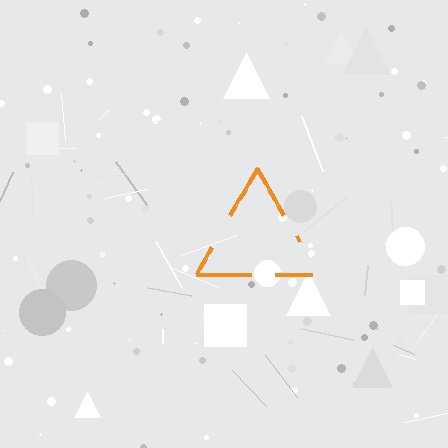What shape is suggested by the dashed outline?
The dashed outline suggests a triangle.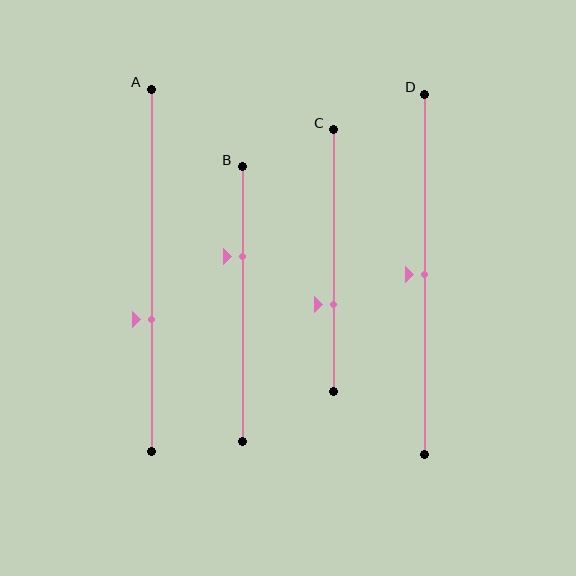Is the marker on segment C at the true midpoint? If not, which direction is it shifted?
No, the marker on segment C is shifted downward by about 17% of the segment length.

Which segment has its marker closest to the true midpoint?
Segment D has its marker closest to the true midpoint.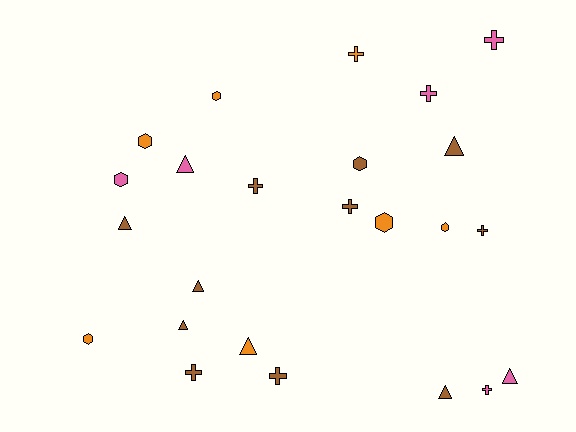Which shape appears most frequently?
Cross, with 9 objects.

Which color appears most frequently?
Brown, with 11 objects.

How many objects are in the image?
There are 24 objects.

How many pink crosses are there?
There are 3 pink crosses.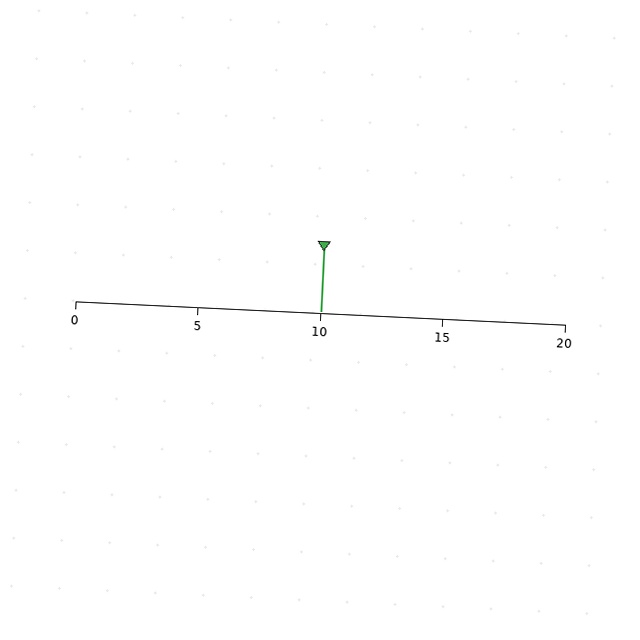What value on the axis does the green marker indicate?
The marker indicates approximately 10.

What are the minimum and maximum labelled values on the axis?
The axis runs from 0 to 20.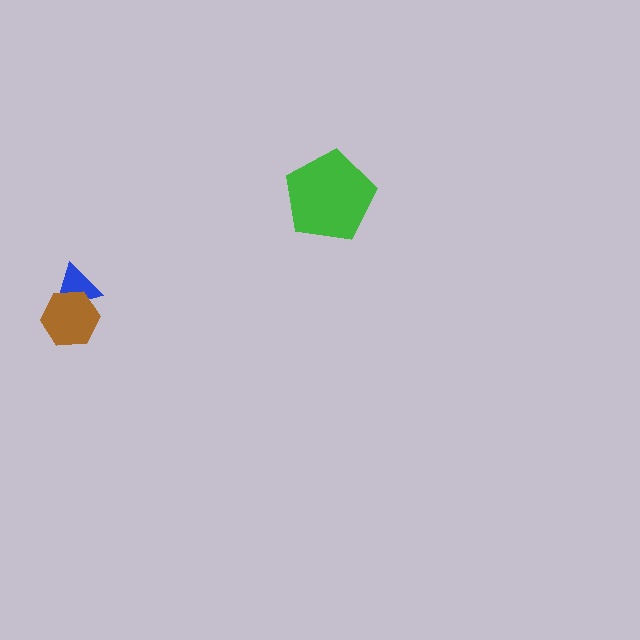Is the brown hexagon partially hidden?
No, no other shape covers it.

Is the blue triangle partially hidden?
Yes, it is partially covered by another shape.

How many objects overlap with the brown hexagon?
1 object overlaps with the brown hexagon.